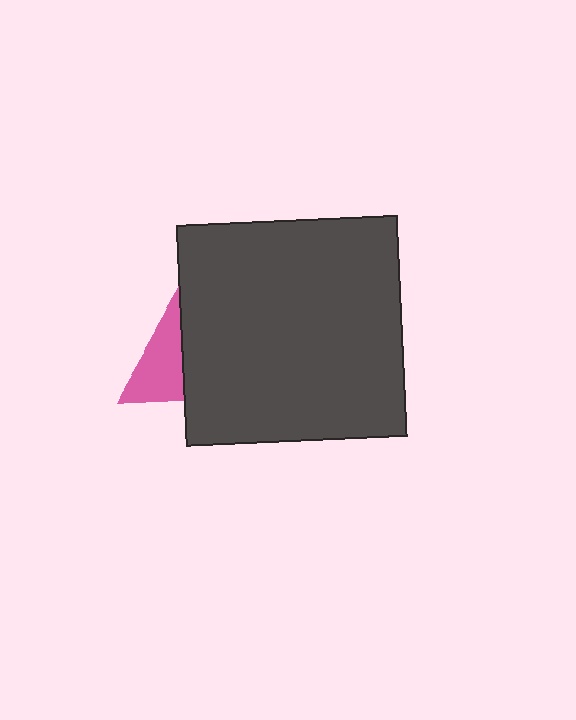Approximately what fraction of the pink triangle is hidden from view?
Roughly 51% of the pink triangle is hidden behind the dark gray square.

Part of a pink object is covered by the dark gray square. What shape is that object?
It is a triangle.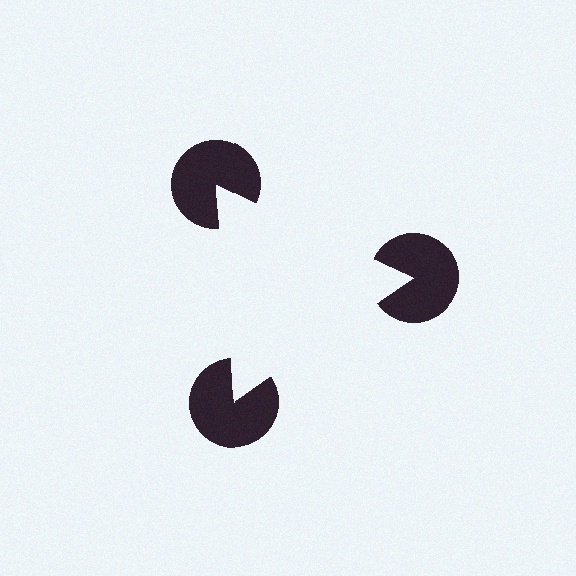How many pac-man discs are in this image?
There are 3 — one at each vertex of the illusory triangle.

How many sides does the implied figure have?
3 sides.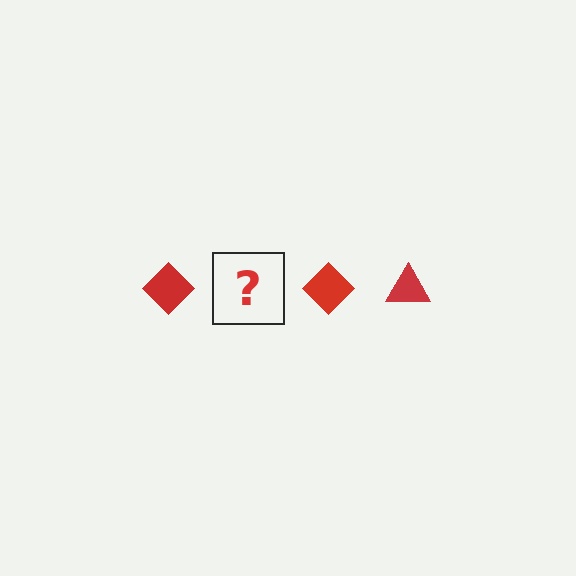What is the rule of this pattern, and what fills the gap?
The rule is that the pattern cycles through diamond, triangle shapes in red. The gap should be filled with a red triangle.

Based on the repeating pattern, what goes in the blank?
The blank should be a red triangle.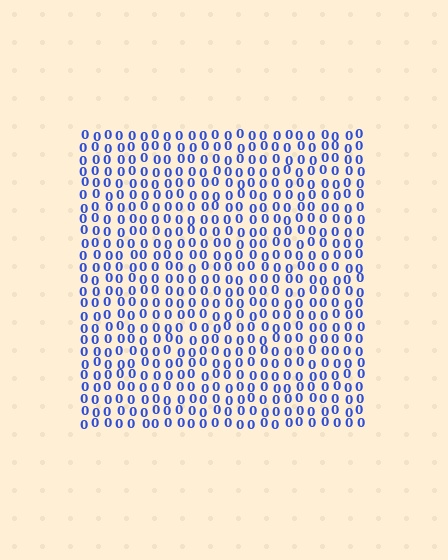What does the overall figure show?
The overall figure shows a square.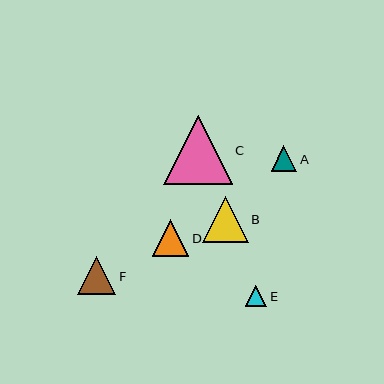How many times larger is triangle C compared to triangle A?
Triangle C is approximately 2.7 times the size of triangle A.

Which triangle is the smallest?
Triangle E is the smallest with a size of approximately 22 pixels.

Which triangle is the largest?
Triangle C is the largest with a size of approximately 69 pixels.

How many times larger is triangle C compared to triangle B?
Triangle C is approximately 1.5 times the size of triangle B.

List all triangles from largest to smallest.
From largest to smallest: C, B, F, D, A, E.